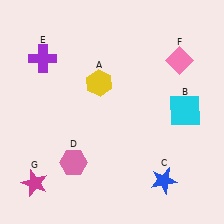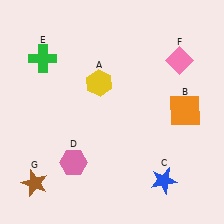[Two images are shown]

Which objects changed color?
B changed from cyan to orange. E changed from purple to green. G changed from magenta to brown.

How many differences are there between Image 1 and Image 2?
There are 3 differences between the two images.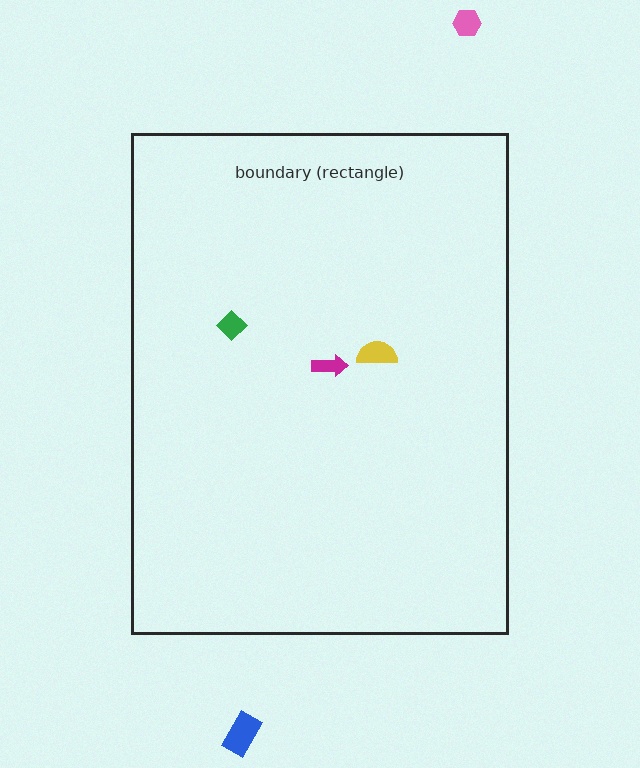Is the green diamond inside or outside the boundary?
Inside.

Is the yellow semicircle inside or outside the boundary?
Inside.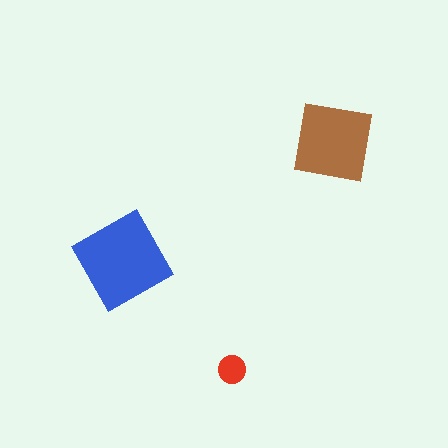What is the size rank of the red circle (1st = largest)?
3rd.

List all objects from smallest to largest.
The red circle, the brown square, the blue square.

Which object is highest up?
The brown square is topmost.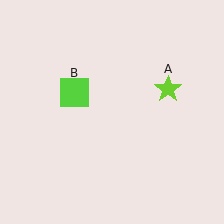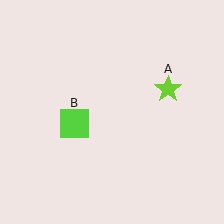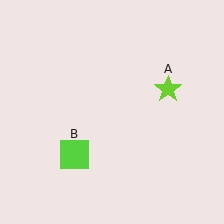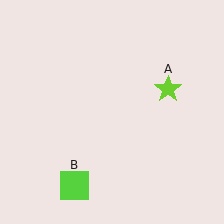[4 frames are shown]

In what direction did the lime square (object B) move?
The lime square (object B) moved down.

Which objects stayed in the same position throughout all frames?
Lime star (object A) remained stationary.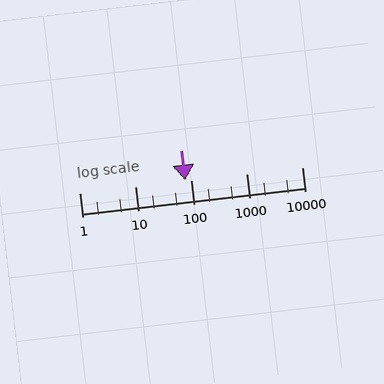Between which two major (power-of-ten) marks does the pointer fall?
The pointer is between 10 and 100.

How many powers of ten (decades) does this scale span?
The scale spans 4 decades, from 1 to 10000.